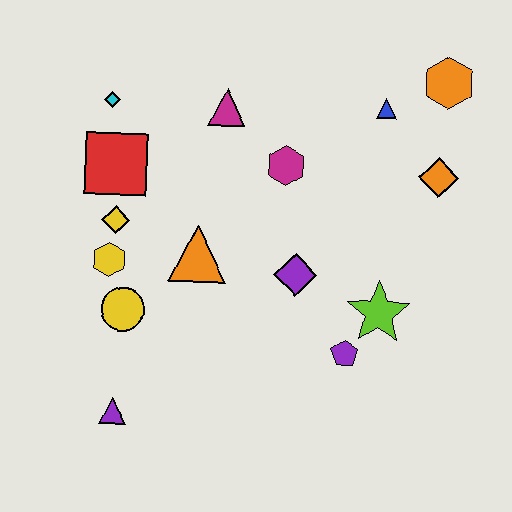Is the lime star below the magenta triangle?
Yes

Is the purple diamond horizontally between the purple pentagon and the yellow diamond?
Yes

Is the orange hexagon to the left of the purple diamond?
No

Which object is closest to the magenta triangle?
The magenta hexagon is closest to the magenta triangle.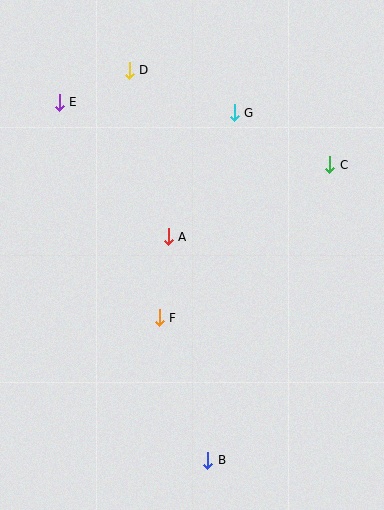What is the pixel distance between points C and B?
The distance between C and B is 320 pixels.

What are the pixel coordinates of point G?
Point G is at (234, 113).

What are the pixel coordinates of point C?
Point C is at (330, 165).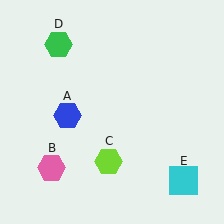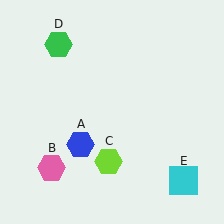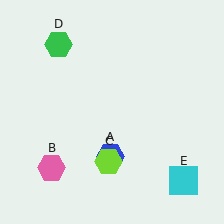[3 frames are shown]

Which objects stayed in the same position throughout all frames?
Pink hexagon (object B) and lime hexagon (object C) and green hexagon (object D) and cyan square (object E) remained stationary.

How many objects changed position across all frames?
1 object changed position: blue hexagon (object A).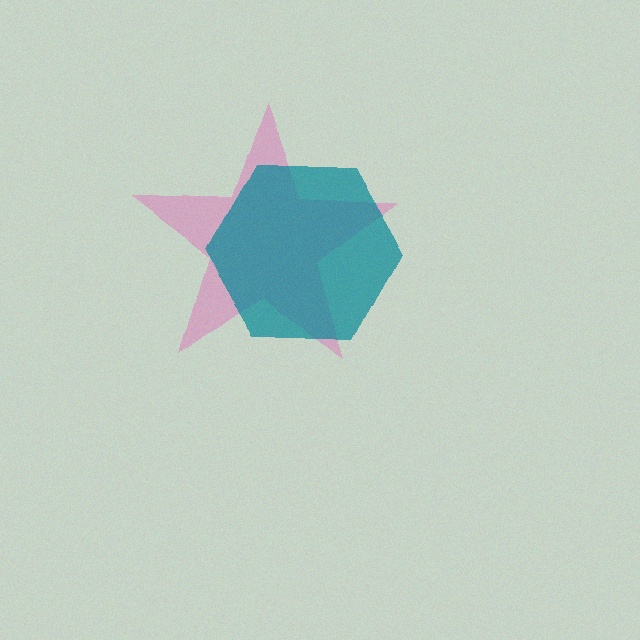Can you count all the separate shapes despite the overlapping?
Yes, there are 2 separate shapes.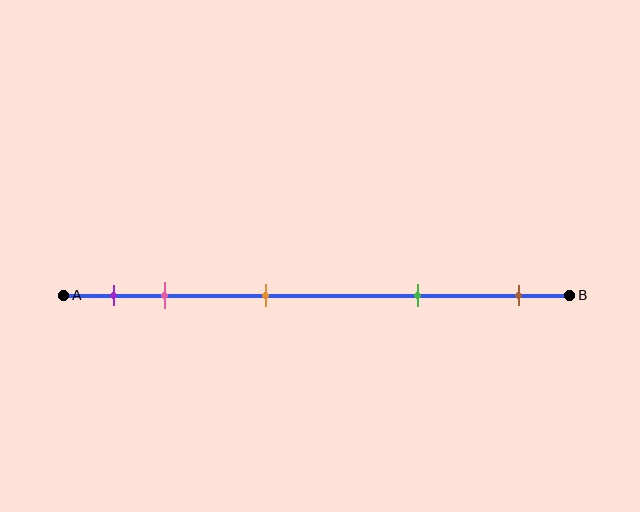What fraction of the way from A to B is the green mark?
The green mark is approximately 70% (0.7) of the way from A to B.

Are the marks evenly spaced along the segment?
No, the marks are not evenly spaced.